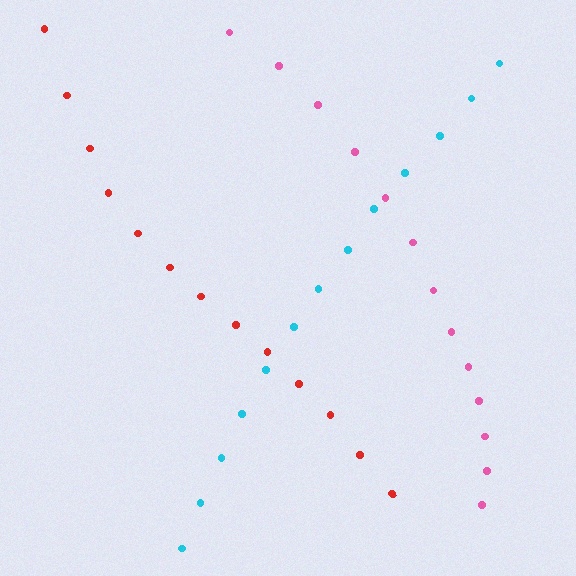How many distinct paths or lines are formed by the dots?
There are 3 distinct paths.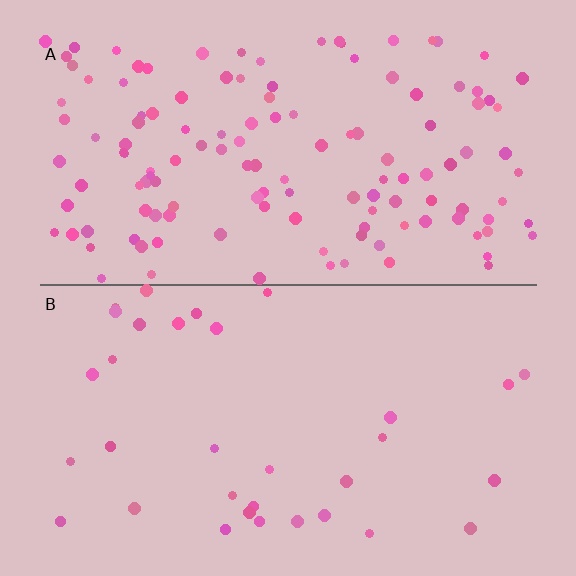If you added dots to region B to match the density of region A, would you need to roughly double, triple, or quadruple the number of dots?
Approximately quadruple.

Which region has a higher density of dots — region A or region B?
A (the top).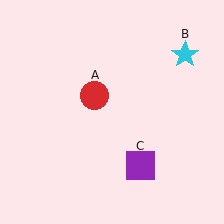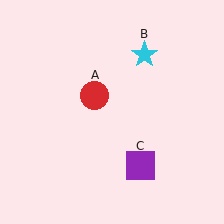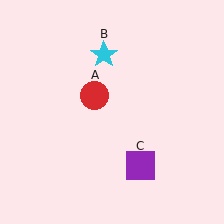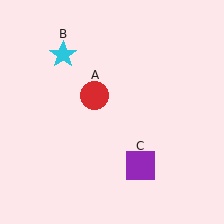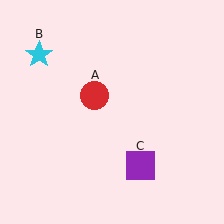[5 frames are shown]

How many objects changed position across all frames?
1 object changed position: cyan star (object B).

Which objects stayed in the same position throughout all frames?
Red circle (object A) and purple square (object C) remained stationary.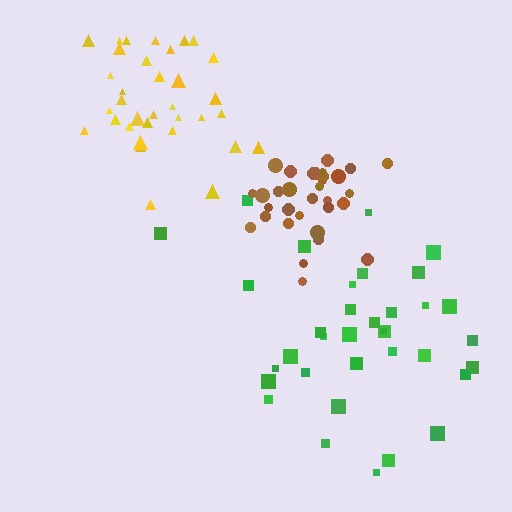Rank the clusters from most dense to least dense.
brown, yellow, green.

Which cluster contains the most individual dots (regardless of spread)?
Green (35).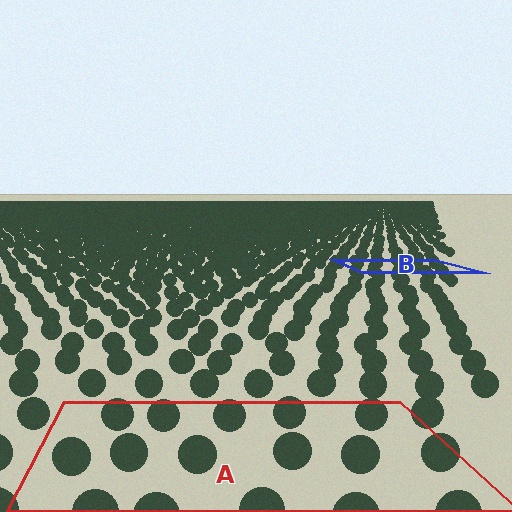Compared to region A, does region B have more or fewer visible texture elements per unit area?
Region B has more texture elements per unit area — they are packed more densely because it is farther away.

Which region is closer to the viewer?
Region A is closer. The texture elements there are larger and more spread out.